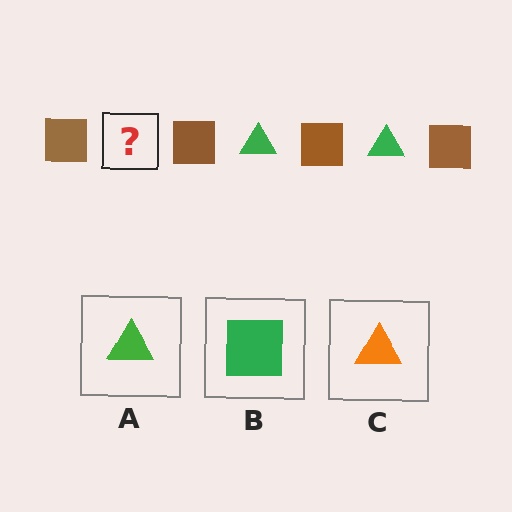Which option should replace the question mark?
Option A.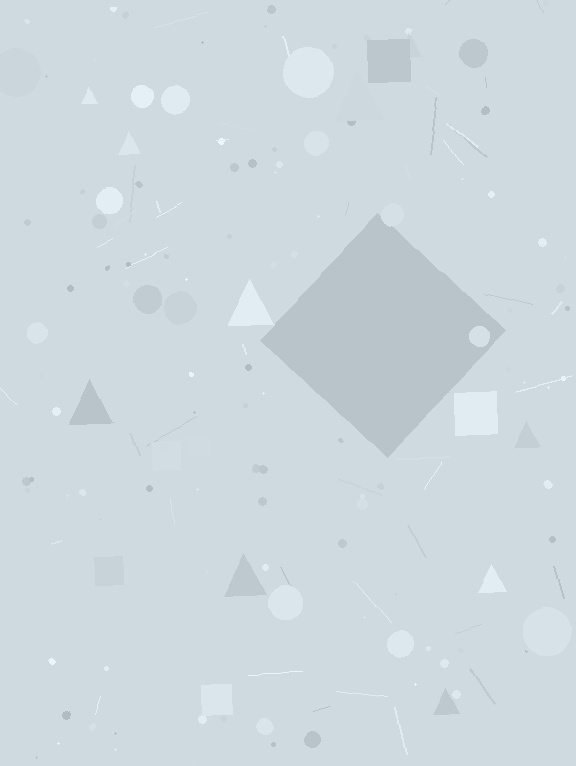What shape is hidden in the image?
A diamond is hidden in the image.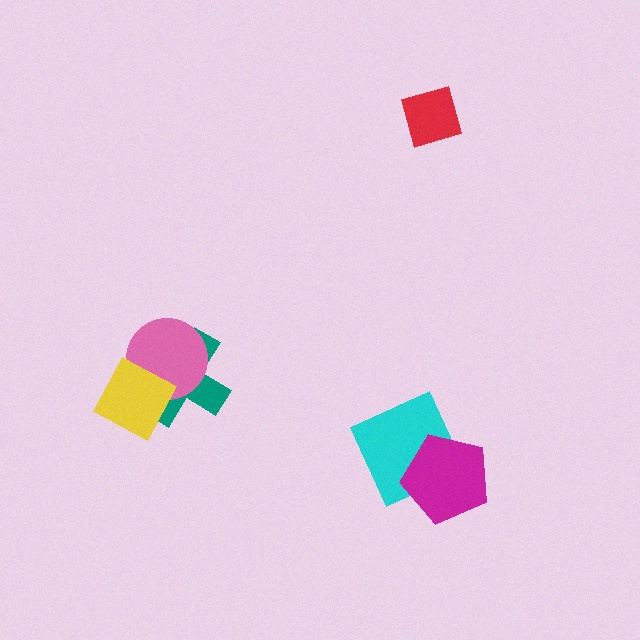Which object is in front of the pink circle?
The yellow diamond is in front of the pink circle.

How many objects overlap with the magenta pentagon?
1 object overlaps with the magenta pentagon.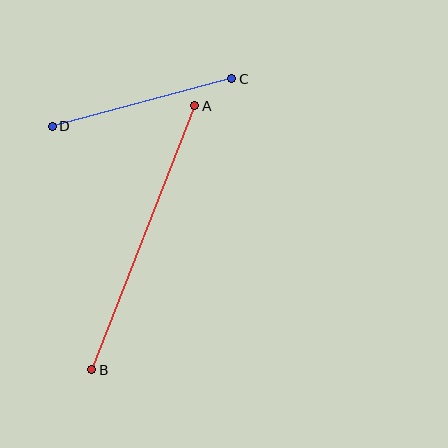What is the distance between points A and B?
The distance is approximately 284 pixels.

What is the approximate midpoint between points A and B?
The midpoint is at approximately (143, 238) pixels.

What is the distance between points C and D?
The distance is approximately 186 pixels.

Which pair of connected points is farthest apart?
Points A and B are farthest apart.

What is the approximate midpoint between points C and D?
The midpoint is at approximately (142, 102) pixels.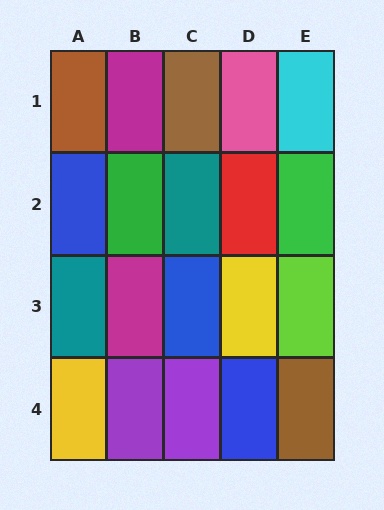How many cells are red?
1 cell is red.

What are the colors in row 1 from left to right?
Brown, magenta, brown, pink, cyan.